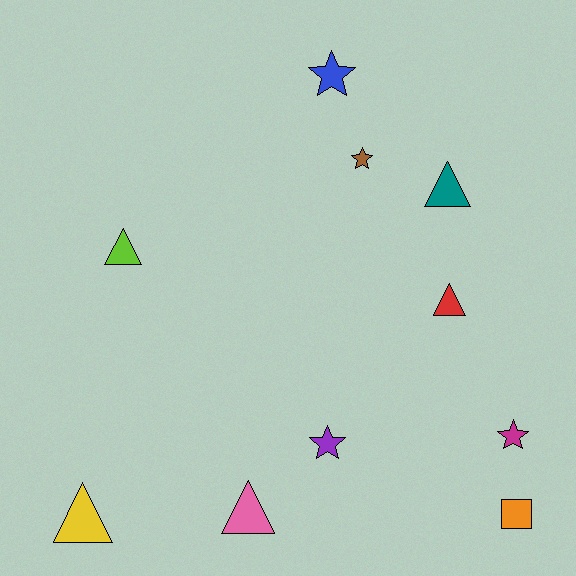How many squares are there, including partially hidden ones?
There is 1 square.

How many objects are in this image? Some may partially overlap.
There are 10 objects.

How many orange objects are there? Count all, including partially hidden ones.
There is 1 orange object.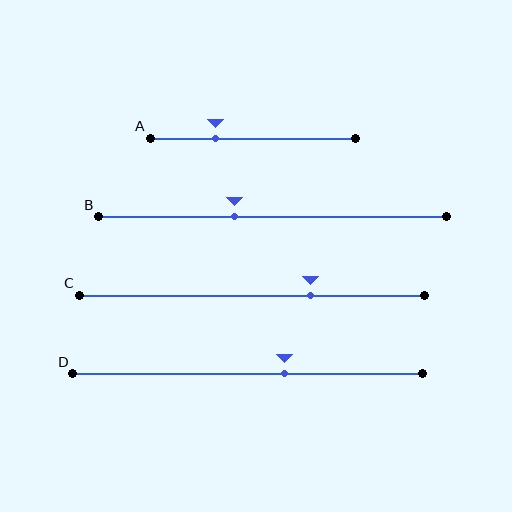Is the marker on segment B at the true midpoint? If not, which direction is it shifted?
No, the marker on segment B is shifted to the left by about 11% of the segment length.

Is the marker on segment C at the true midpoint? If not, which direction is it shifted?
No, the marker on segment C is shifted to the right by about 17% of the segment length.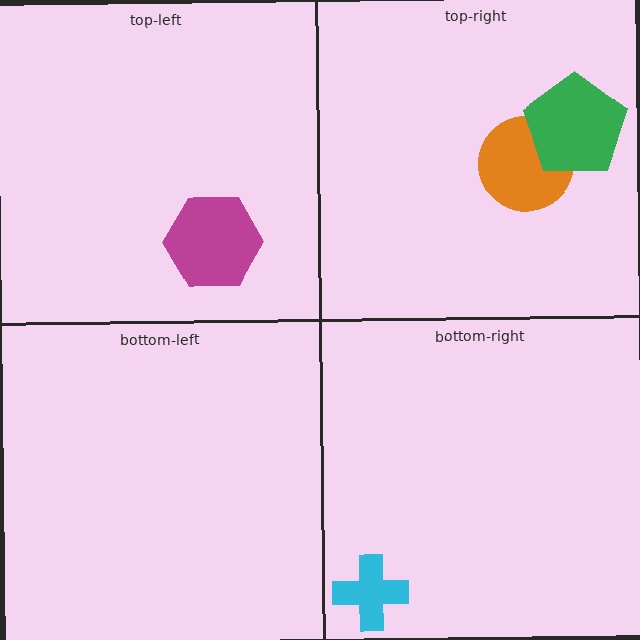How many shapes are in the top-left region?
1.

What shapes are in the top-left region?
The magenta hexagon.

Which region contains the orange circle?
The top-right region.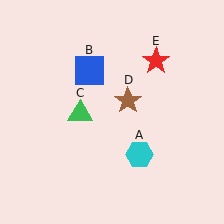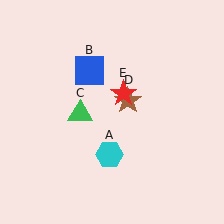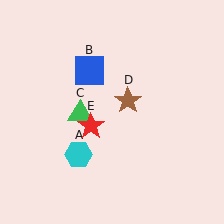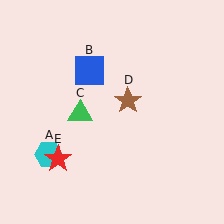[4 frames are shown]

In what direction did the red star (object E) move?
The red star (object E) moved down and to the left.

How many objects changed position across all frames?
2 objects changed position: cyan hexagon (object A), red star (object E).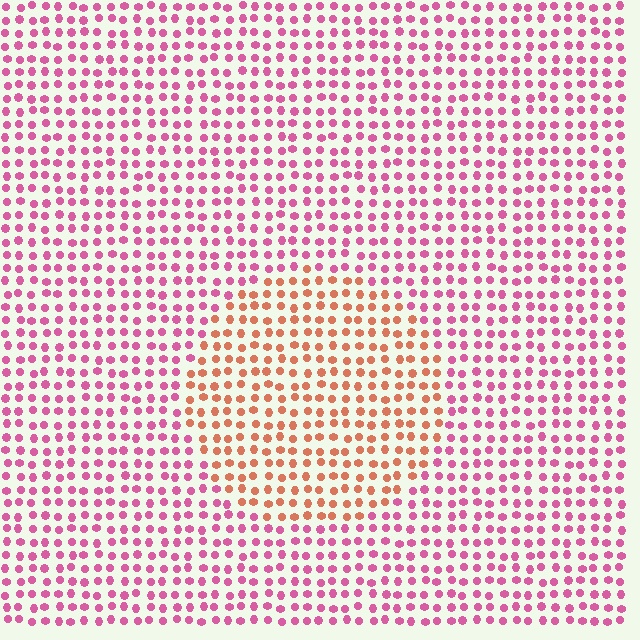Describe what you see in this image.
The image is filled with small pink elements in a uniform arrangement. A circle-shaped region is visible where the elements are tinted to a slightly different hue, forming a subtle color boundary.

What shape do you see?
I see a circle.